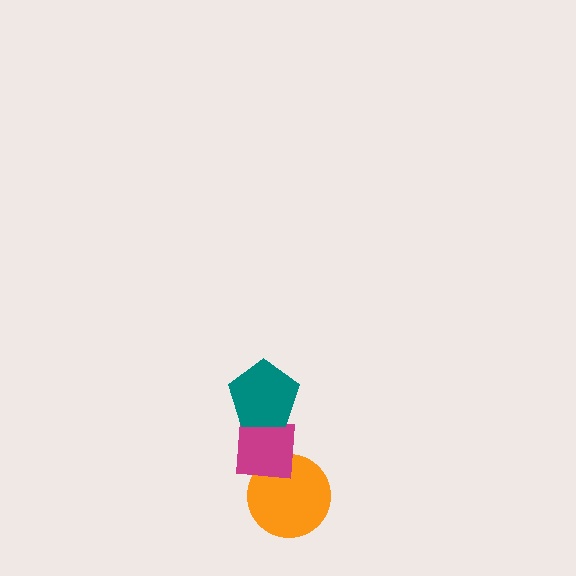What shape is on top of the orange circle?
The magenta square is on top of the orange circle.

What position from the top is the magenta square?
The magenta square is 2nd from the top.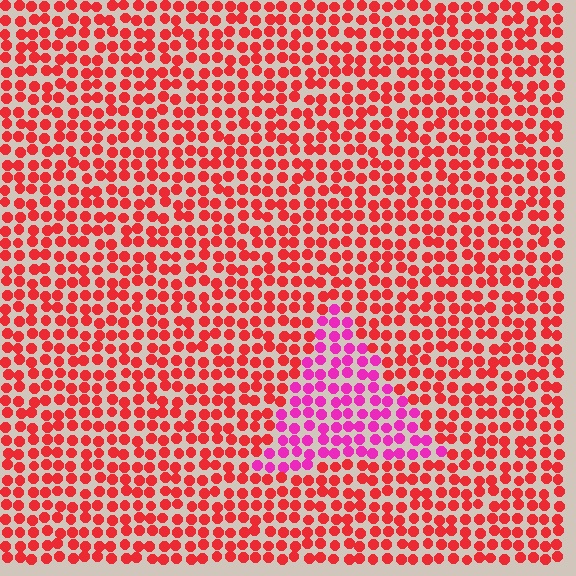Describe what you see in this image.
The image is filled with small red elements in a uniform arrangement. A triangle-shaped region is visible where the elements are tinted to a slightly different hue, forming a subtle color boundary.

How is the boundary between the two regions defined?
The boundary is defined purely by a slight shift in hue (about 43 degrees). Spacing, size, and orientation are identical on both sides.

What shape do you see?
I see a triangle.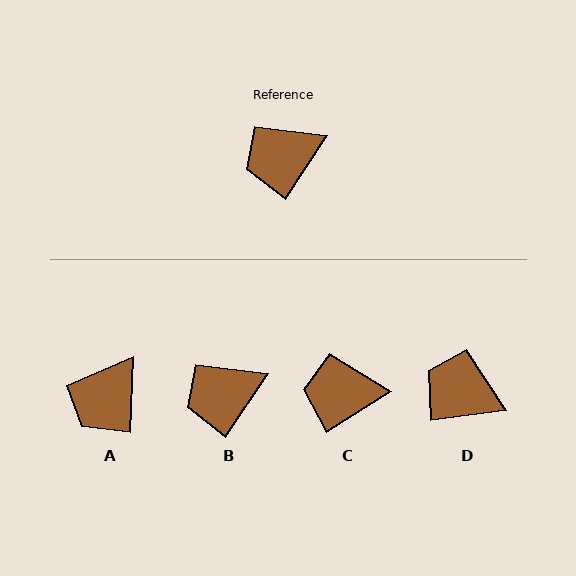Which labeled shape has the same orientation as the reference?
B.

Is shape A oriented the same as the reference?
No, it is off by about 31 degrees.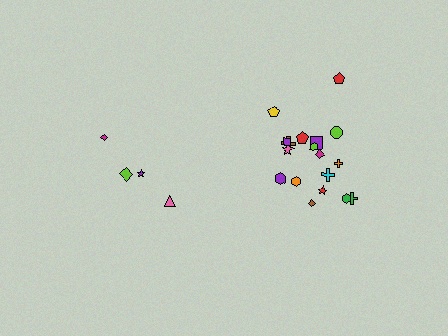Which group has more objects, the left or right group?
The right group.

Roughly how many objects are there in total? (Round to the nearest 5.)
Roughly 20 objects in total.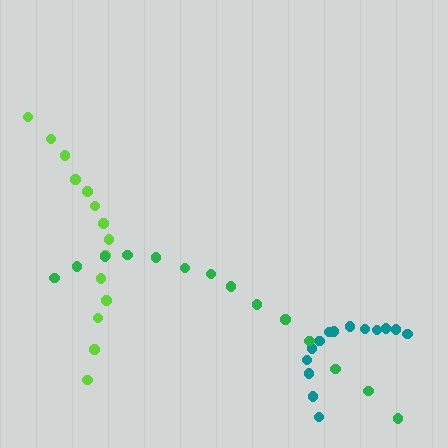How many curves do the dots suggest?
There are 3 distinct paths.